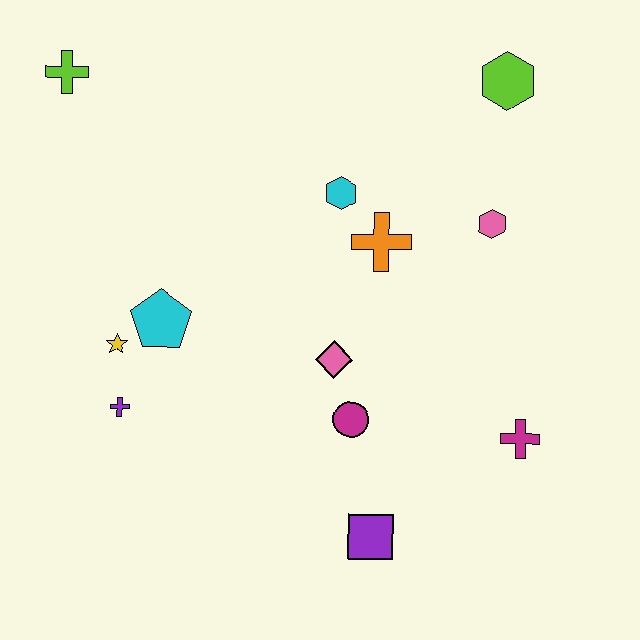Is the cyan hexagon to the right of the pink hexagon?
No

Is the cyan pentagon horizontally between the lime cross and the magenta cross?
Yes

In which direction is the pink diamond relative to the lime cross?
The pink diamond is below the lime cross.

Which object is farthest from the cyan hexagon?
The purple square is farthest from the cyan hexagon.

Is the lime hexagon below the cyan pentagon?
No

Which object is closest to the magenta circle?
The pink diamond is closest to the magenta circle.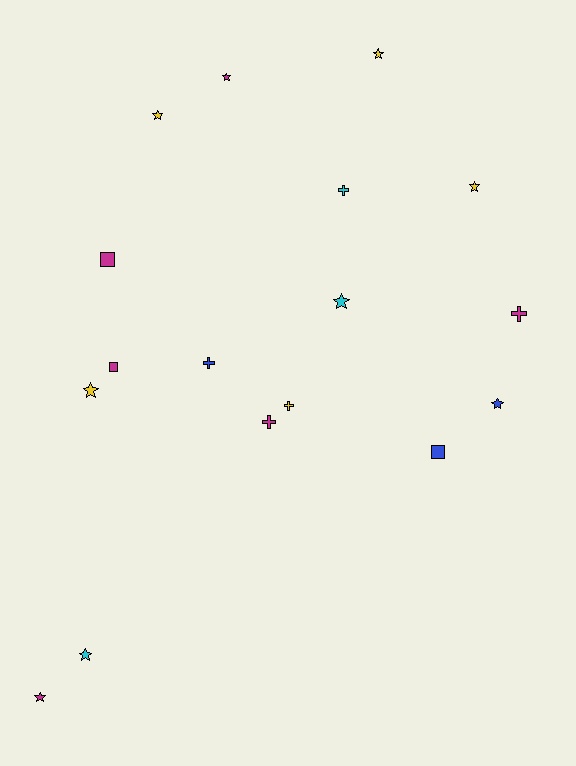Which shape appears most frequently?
Star, with 9 objects.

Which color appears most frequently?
Magenta, with 6 objects.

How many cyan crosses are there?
There is 1 cyan cross.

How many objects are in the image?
There are 17 objects.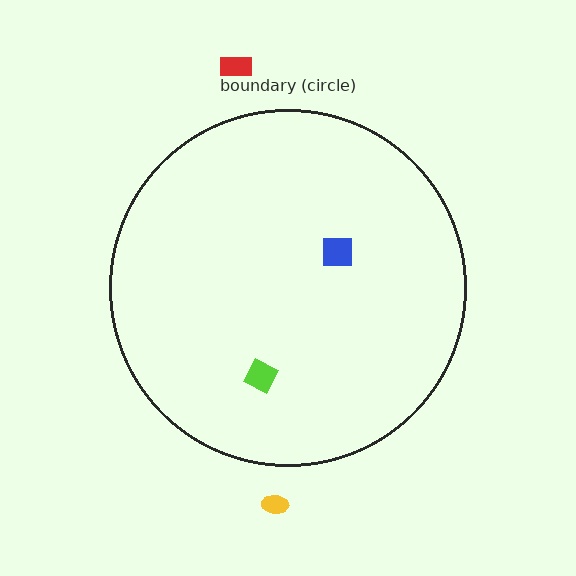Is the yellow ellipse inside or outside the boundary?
Outside.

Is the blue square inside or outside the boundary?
Inside.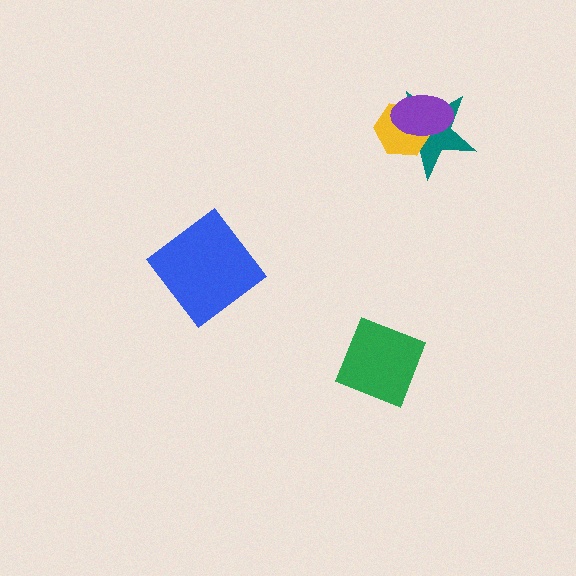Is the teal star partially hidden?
Yes, it is partially covered by another shape.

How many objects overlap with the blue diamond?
0 objects overlap with the blue diamond.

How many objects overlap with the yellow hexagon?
2 objects overlap with the yellow hexagon.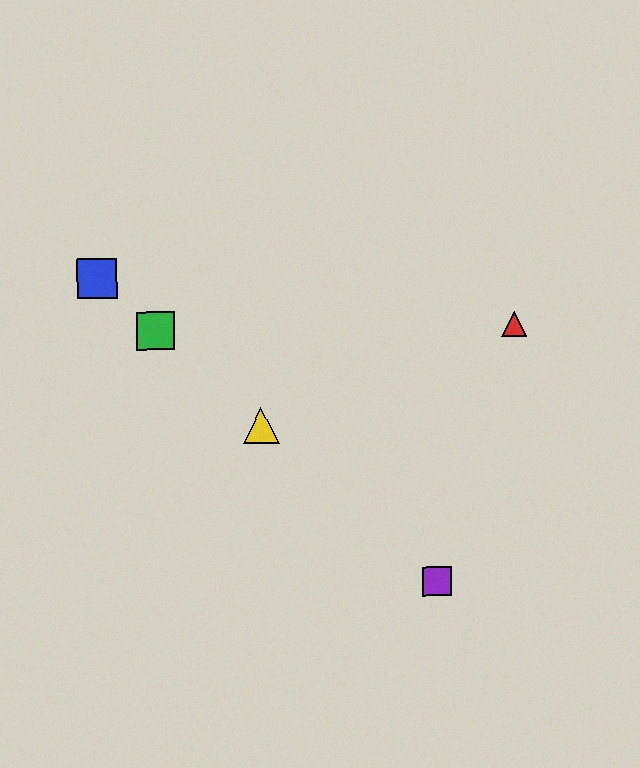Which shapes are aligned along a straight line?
The blue square, the green square, the yellow triangle, the purple square are aligned along a straight line.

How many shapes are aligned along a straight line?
4 shapes (the blue square, the green square, the yellow triangle, the purple square) are aligned along a straight line.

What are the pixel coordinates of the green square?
The green square is at (155, 331).